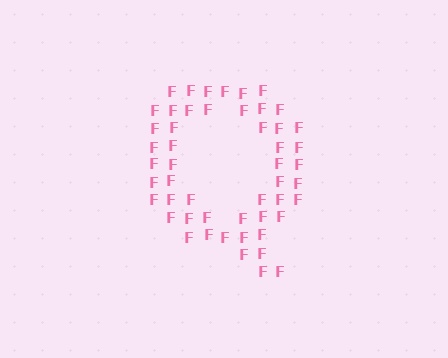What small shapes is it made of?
It is made of small letter F's.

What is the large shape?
The large shape is the letter Q.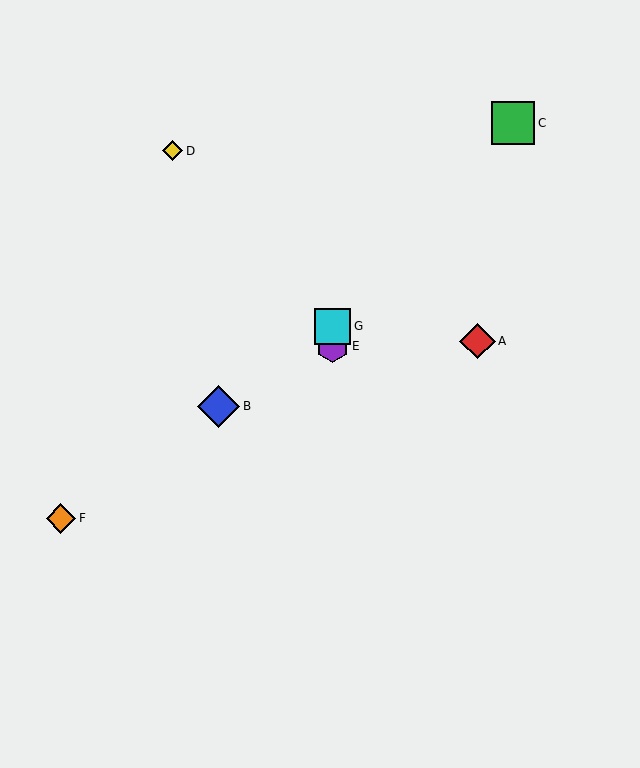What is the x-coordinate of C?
Object C is at x≈513.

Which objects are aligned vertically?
Objects E, G are aligned vertically.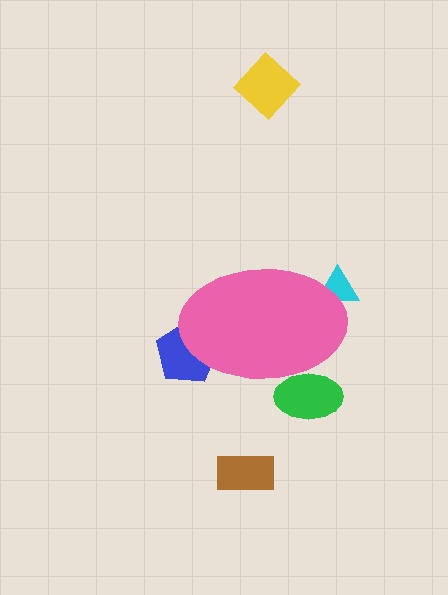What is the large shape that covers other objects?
A pink ellipse.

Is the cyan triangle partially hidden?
Yes, the cyan triangle is partially hidden behind the pink ellipse.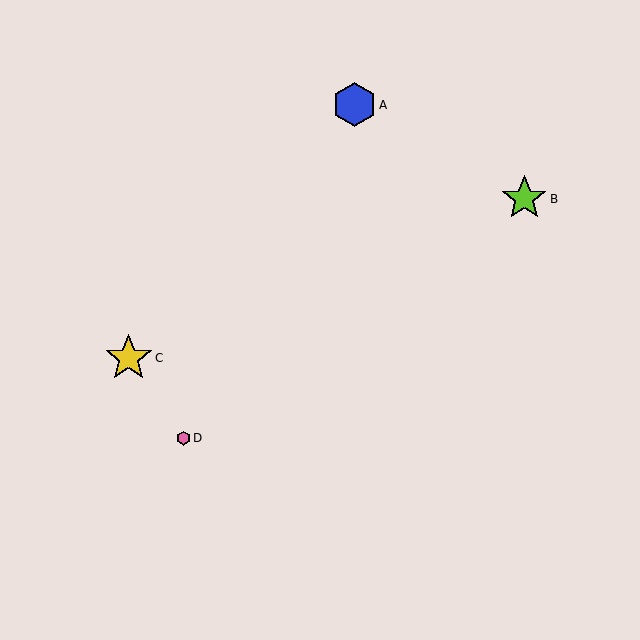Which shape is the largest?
The yellow star (labeled C) is the largest.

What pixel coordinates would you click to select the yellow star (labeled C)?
Click at (129, 358) to select the yellow star C.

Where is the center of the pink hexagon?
The center of the pink hexagon is at (183, 438).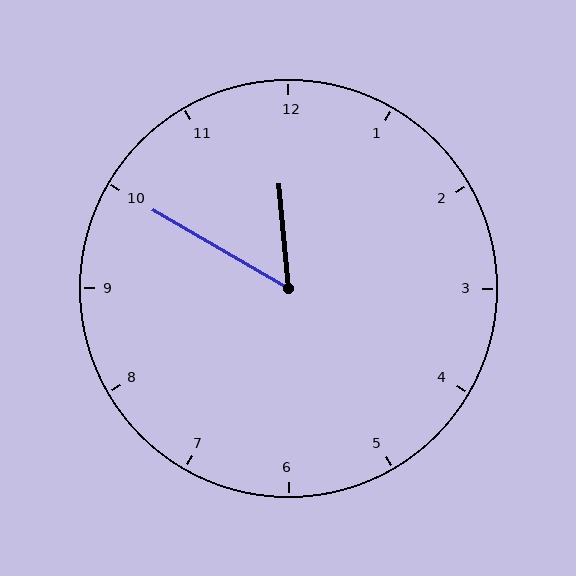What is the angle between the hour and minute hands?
Approximately 55 degrees.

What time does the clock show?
11:50.